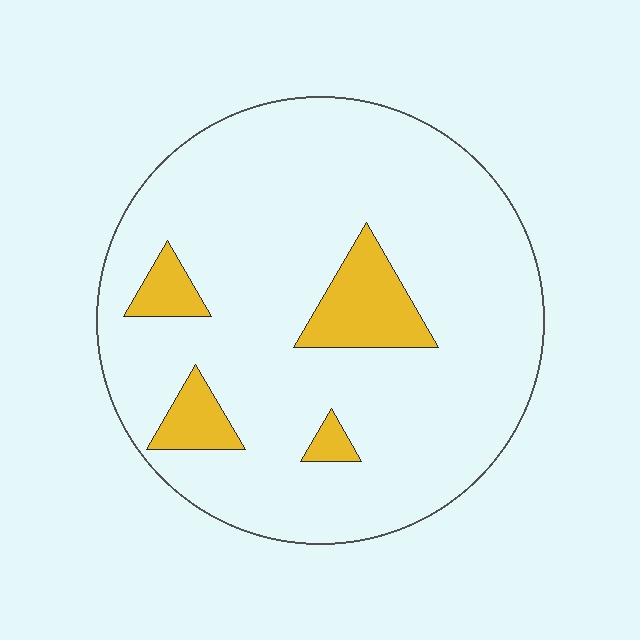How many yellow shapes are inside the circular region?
4.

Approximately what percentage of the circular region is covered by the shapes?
Approximately 10%.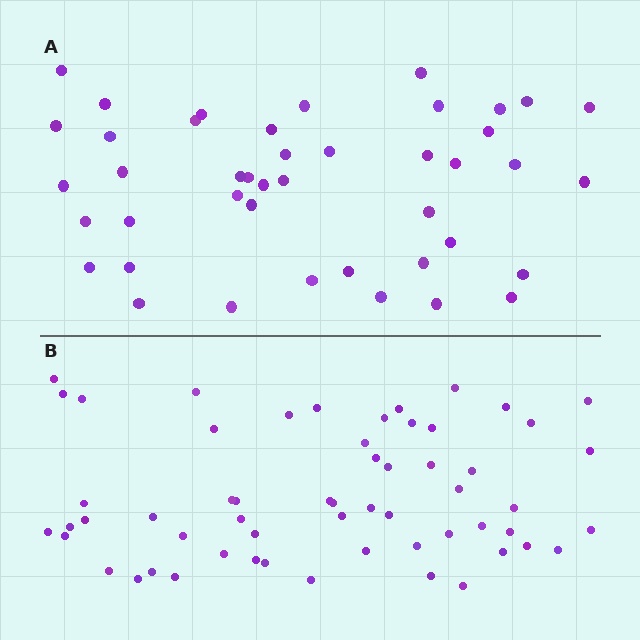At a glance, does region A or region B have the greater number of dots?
Region B (the bottom region) has more dots.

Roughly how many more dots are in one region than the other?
Region B has approximately 15 more dots than region A.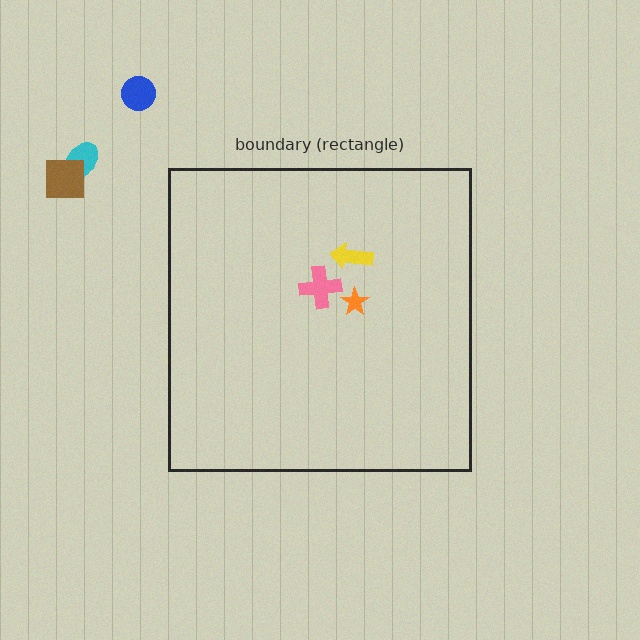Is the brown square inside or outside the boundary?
Outside.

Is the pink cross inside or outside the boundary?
Inside.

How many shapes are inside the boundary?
3 inside, 3 outside.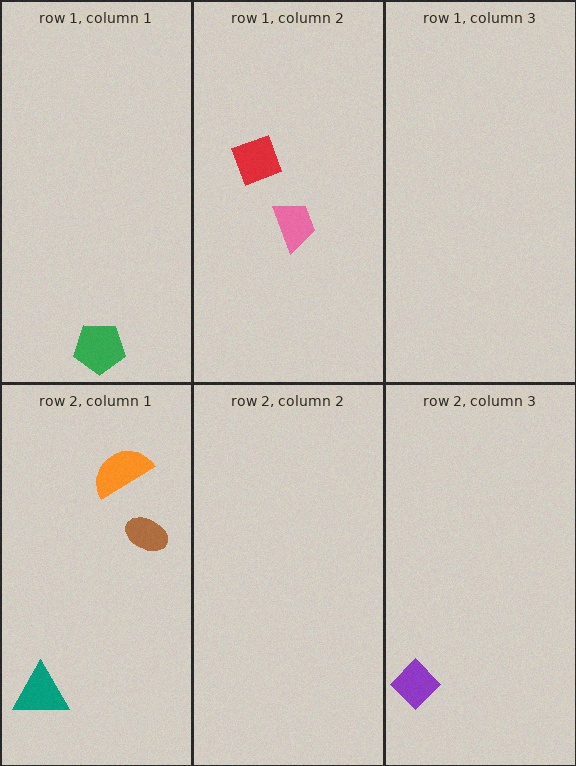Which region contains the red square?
The row 1, column 2 region.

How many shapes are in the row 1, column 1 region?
1.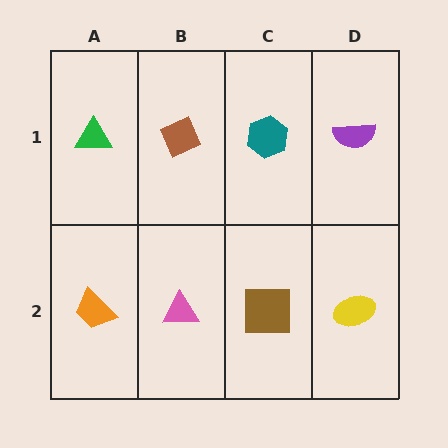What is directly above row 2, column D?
A purple semicircle.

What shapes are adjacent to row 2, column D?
A purple semicircle (row 1, column D), a brown square (row 2, column C).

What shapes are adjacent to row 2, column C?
A teal hexagon (row 1, column C), a pink triangle (row 2, column B), a yellow ellipse (row 2, column D).